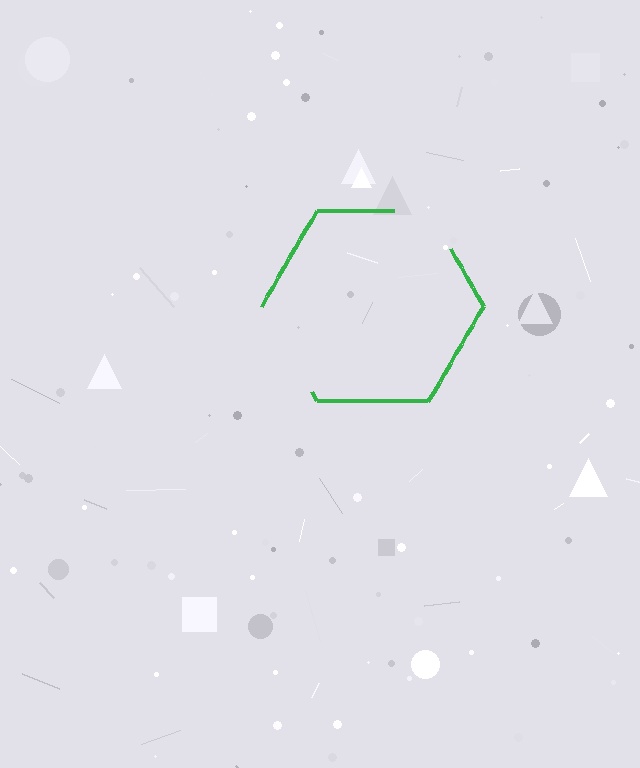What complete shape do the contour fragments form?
The contour fragments form a hexagon.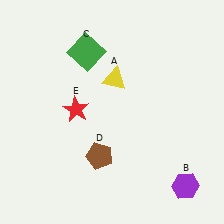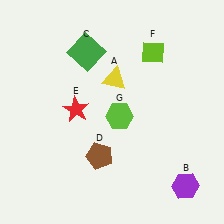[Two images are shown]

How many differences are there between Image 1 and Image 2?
There are 2 differences between the two images.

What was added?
A lime diamond (F), a lime hexagon (G) were added in Image 2.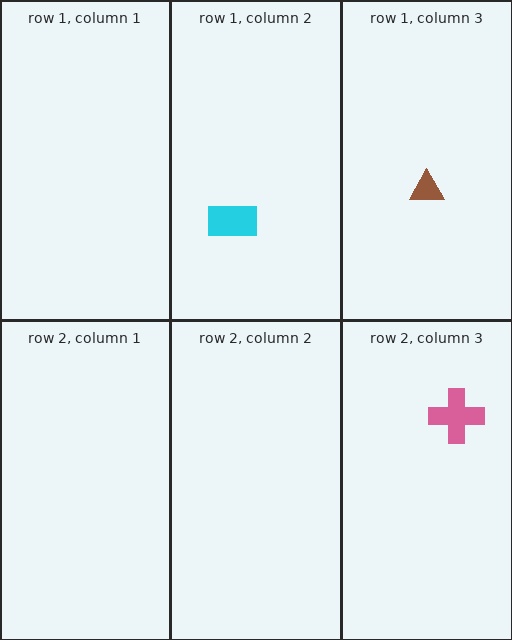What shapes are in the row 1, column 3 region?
The brown triangle.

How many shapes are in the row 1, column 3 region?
1.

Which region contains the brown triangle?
The row 1, column 3 region.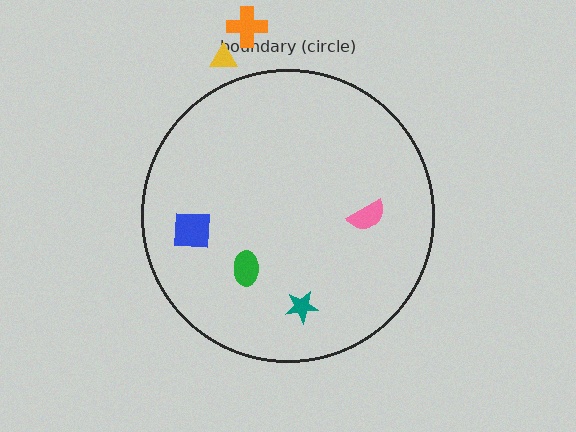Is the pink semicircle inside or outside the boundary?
Inside.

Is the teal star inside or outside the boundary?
Inside.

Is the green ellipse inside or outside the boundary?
Inside.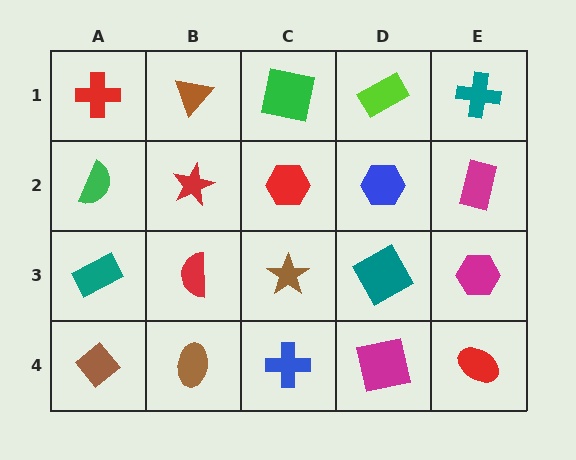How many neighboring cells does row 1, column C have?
3.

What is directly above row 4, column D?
A teal square.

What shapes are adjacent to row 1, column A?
A green semicircle (row 2, column A), a brown triangle (row 1, column B).